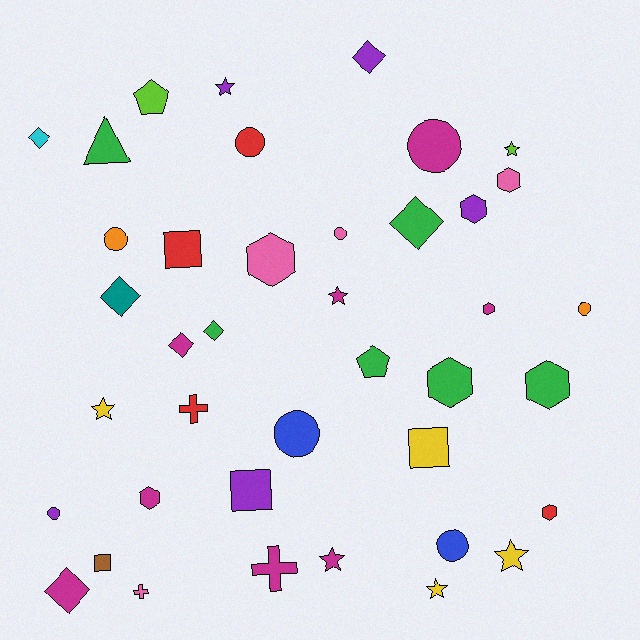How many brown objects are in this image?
There is 1 brown object.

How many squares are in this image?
There are 4 squares.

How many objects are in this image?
There are 40 objects.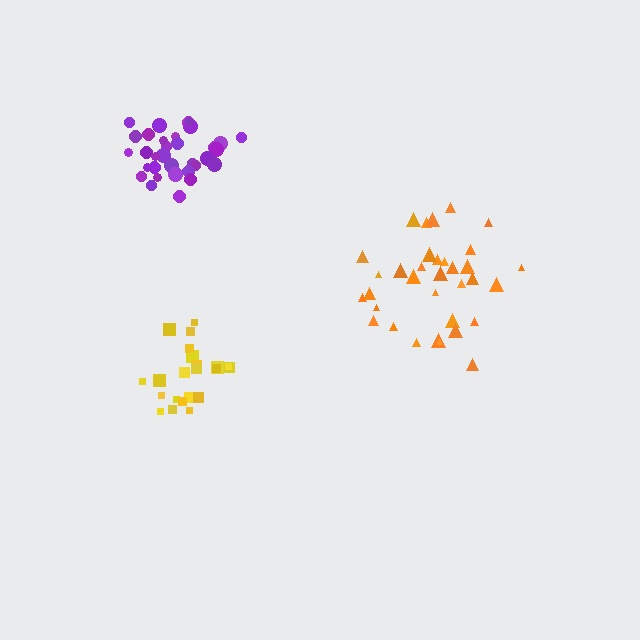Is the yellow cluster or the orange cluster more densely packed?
Orange.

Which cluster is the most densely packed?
Purple.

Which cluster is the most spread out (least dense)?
Yellow.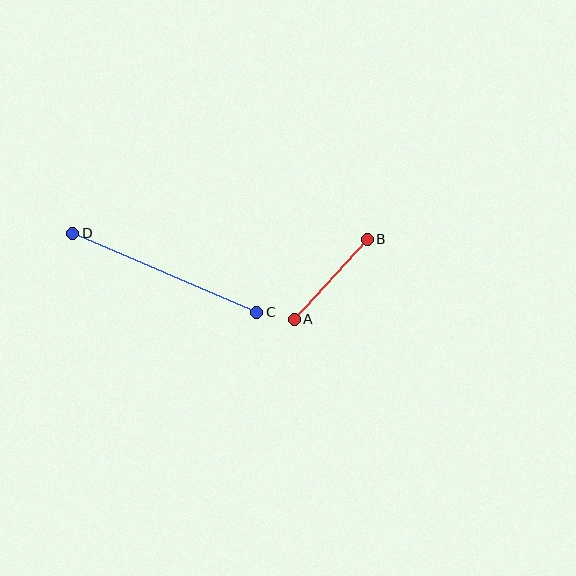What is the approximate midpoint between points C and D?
The midpoint is at approximately (165, 273) pixels.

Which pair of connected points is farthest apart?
Points C and D are farthest apart.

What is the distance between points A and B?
The distance is approximately 108 pixels.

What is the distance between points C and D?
The distance is approximately 200 pixels.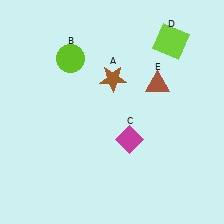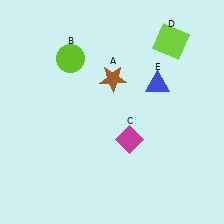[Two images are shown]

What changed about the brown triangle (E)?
In Image 1, E is brown. In Image 2, it changed to blue.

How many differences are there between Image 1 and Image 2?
There is 1 difference between the two images.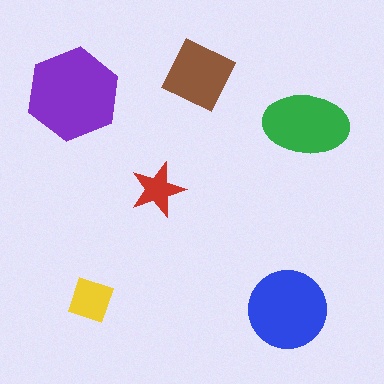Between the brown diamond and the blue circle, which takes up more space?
The blue circle.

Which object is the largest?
The purple hexagon.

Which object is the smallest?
The red star.